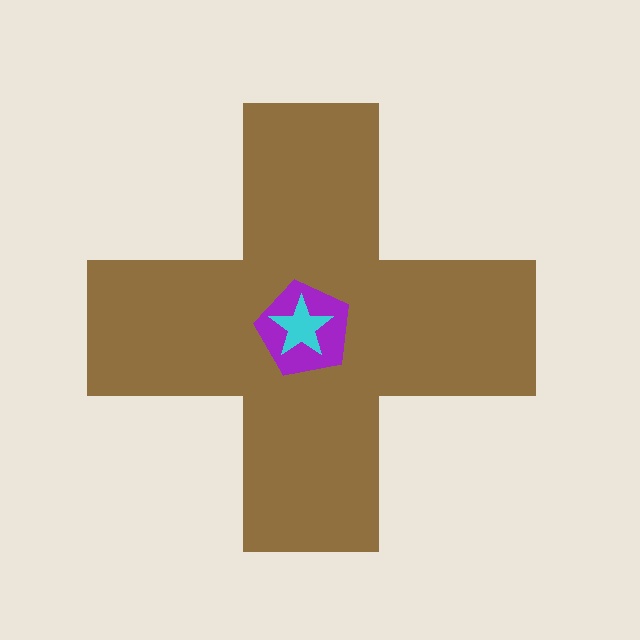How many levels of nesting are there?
3.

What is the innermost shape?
The cyan star.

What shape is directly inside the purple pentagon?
The cyan star.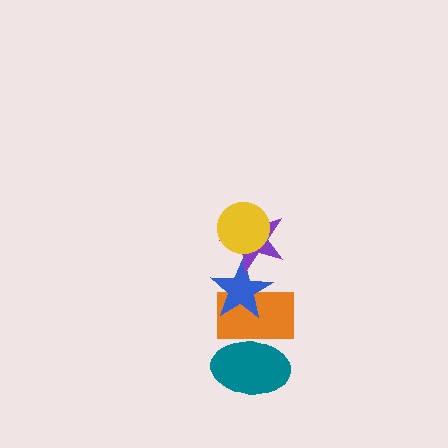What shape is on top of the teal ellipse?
The orange rectangle is on top of the teal ellipse.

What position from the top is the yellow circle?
The yellow circle is 1st from the top.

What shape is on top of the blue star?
The purple star is on top of the blue star.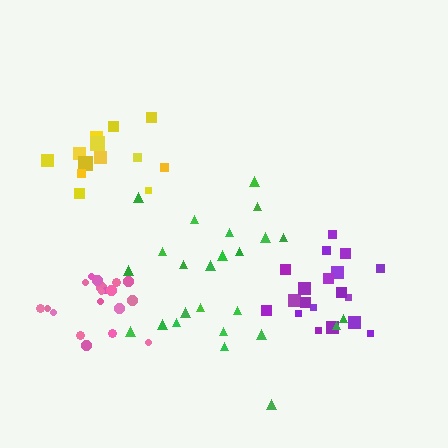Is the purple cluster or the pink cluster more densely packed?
Purple.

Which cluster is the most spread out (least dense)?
Green.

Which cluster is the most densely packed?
Purple.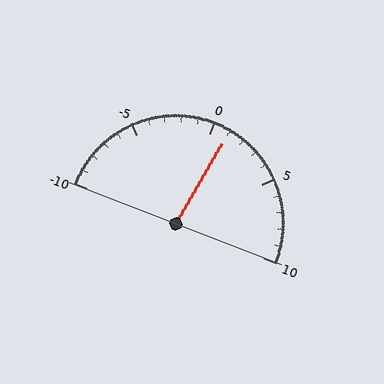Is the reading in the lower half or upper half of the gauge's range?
The reading is in the upper half of the range (-10 to 10).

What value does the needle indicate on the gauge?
The needle indicates approximately 1.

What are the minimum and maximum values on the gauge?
The gauge ranges from -10 to 10.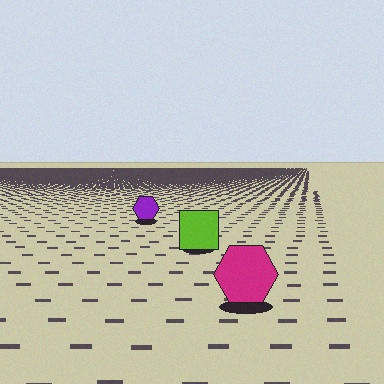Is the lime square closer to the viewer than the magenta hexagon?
No. The magenta hexagon is closer — you can tell from the texture gradient: the ground texture is coarser near it.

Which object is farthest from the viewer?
The purple hexagon is farthest from the viewer. It appears smaller and the ground texture around it is denser.